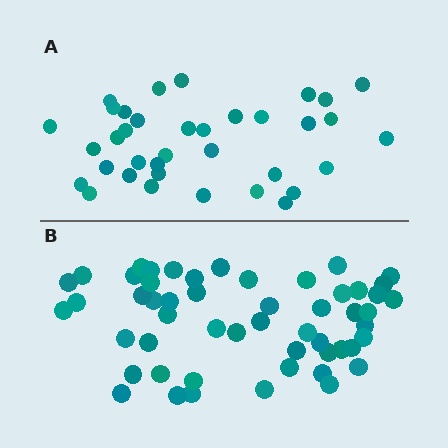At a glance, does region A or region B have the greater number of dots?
Region B (the bottom region) has more dots.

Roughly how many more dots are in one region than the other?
Region B has approximately 15 more dots than region A.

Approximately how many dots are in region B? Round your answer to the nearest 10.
About 50 dots. (The exact count is 53, which rounds to 50.)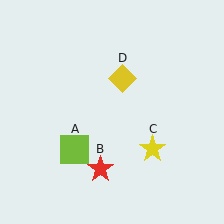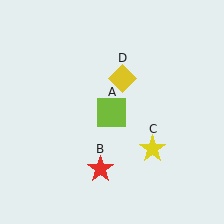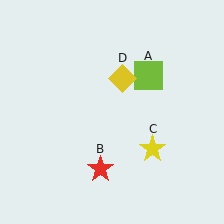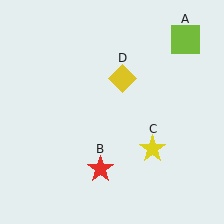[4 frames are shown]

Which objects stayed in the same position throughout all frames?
Red star (object B) and yellow star (object C) and yellow diamond (object D) remained stationary.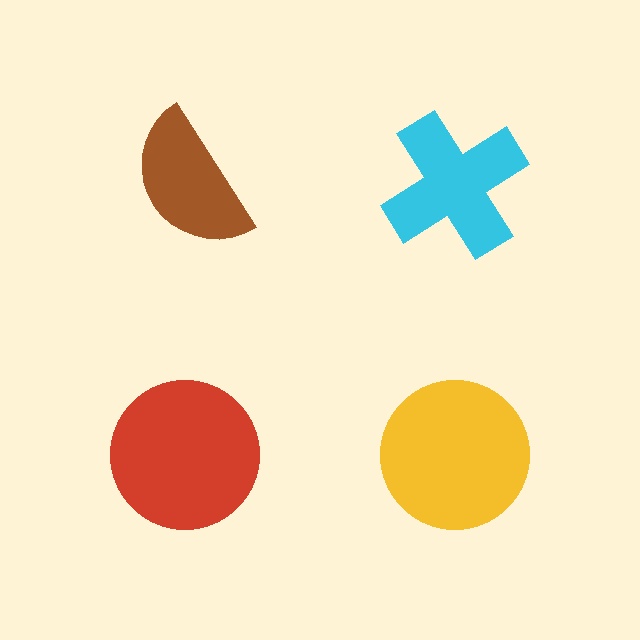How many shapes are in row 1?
2 shapes.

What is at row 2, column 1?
A red circle.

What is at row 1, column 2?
A cyan cross.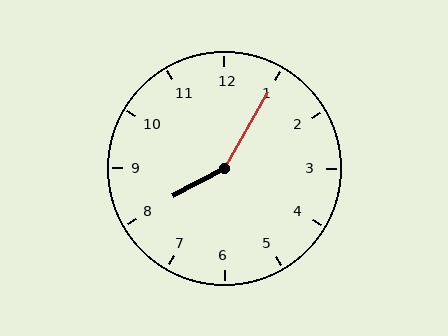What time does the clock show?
8:05.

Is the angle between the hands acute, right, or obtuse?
It is obtuse.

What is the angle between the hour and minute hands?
Approximately 148 degrees.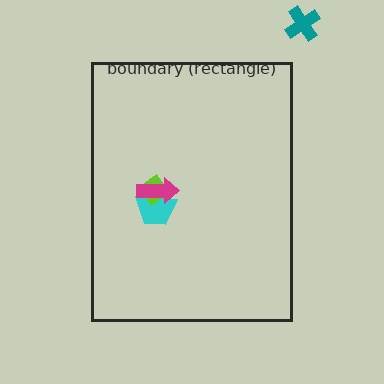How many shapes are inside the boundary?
3 inside, 1 outside.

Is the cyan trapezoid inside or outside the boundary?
Inside.